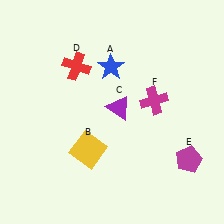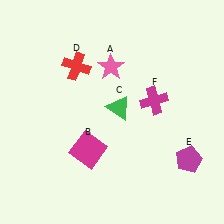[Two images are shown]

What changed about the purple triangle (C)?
In Image 1, C is purple. In Image 2, it changed to green.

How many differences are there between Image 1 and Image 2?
There are 3 differences between the two images.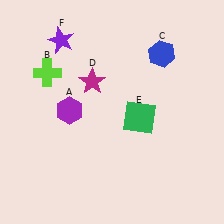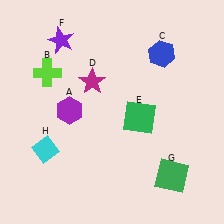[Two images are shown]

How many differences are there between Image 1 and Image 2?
There are 2 differences between the two images.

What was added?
A green square (G), a cyan diamond (H) were added in Image 2.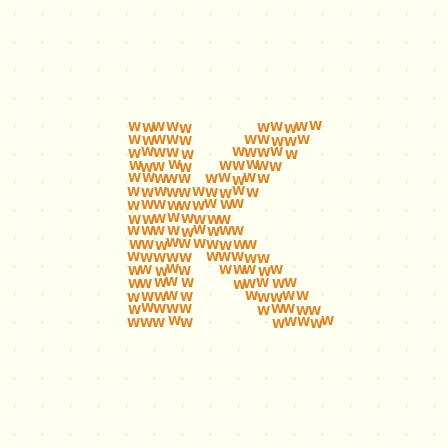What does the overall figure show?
The overall figure shows the letter K.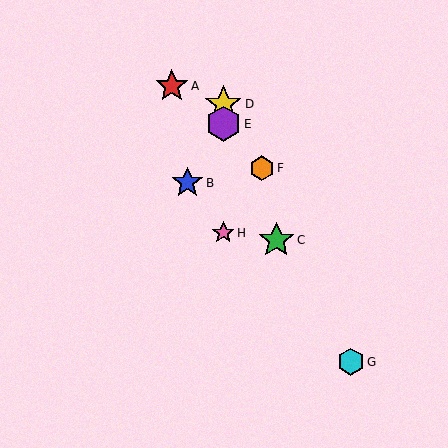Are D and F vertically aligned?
No, D is at x≈223 and F is at x≈262.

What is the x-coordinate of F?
Object F is at x≈262.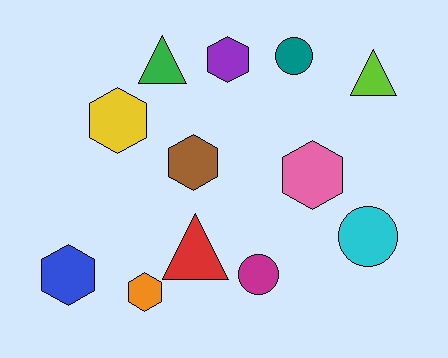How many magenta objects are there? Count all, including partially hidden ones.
There is 1 magenta object.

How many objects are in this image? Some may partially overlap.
There are 12 objects.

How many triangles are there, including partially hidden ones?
There are 3 triangles.